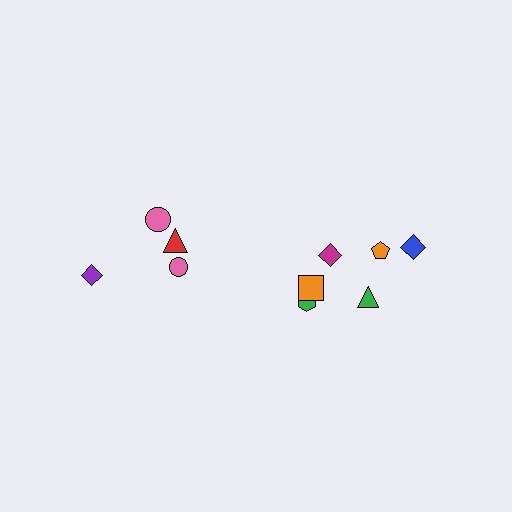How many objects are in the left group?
There are 4 objects.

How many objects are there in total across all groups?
There are 10 objects.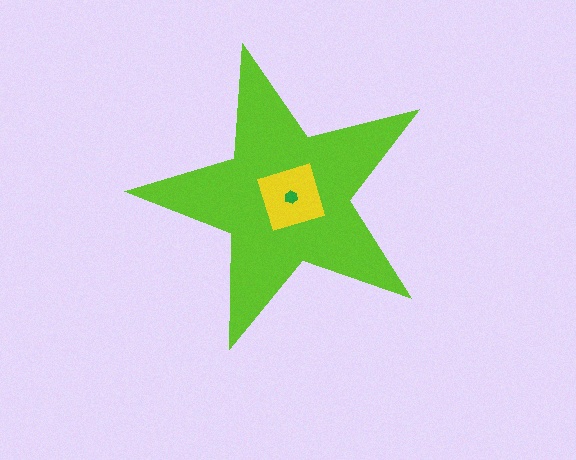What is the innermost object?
The green hexagon.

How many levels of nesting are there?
3.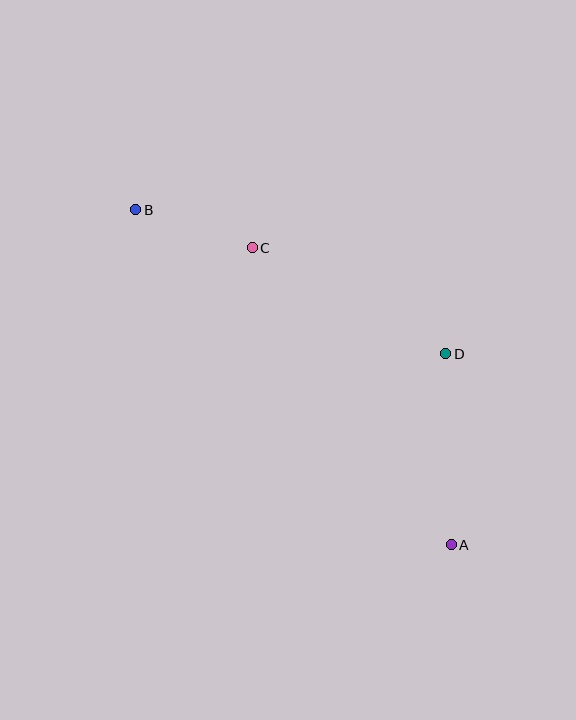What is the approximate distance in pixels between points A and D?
The distance between A and D is approximately 191 pixels.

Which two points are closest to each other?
Points B and C are closest to each other.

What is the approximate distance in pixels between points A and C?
The distance between A and C is approximately 358 pixels.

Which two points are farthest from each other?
Points A and B are farthest from each other.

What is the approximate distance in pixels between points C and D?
The distance between C and D is approximately 221 pixels.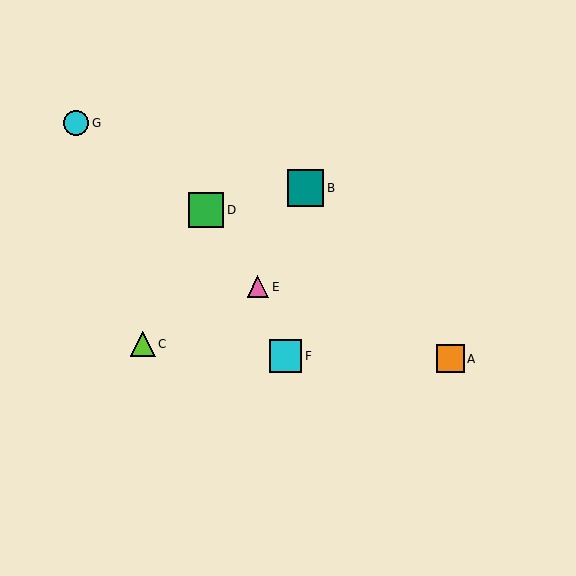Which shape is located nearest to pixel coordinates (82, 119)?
The cyan circle (labeled G) at (76, 123) is nearest to that location.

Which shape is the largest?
The teal square (labeled B) is the largest.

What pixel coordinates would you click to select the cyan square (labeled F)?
Click at (286, 356) to select the cyan square F.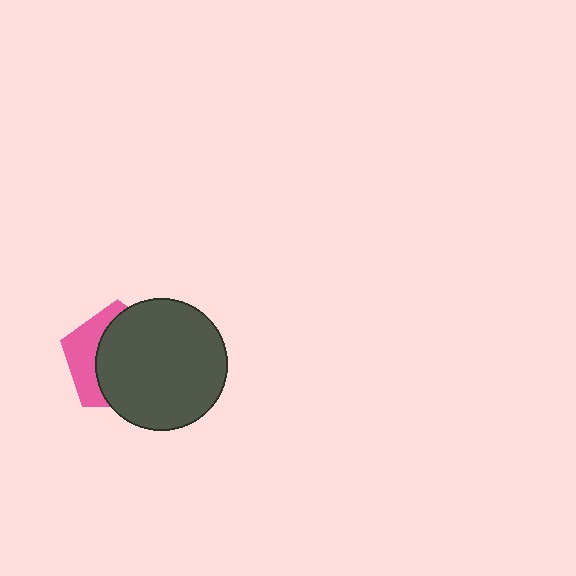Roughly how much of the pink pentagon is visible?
A small part of it is visible (roughly 33%).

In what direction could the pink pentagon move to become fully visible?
The pink pentagon could move left. That would shift it out from behind the dark gray circle entirely.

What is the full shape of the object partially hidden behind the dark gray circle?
The partially hidden object is a pink pentagon.